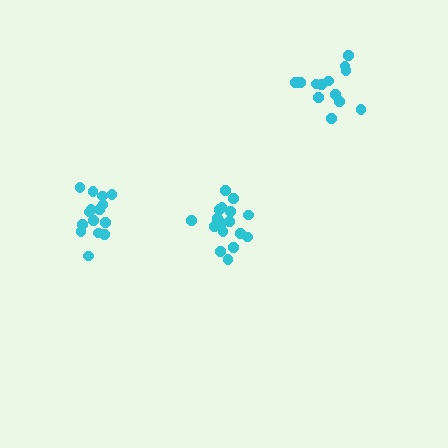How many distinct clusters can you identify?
There are 3 distinct clusters.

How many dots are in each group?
Group 1: 15 dots, Group 2: 13 dots, Group 3: 17 dots (45 total).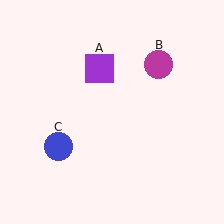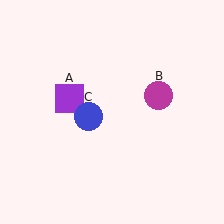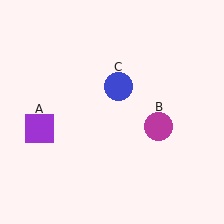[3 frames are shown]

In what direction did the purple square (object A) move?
The purple square (object A) moved down and to the left.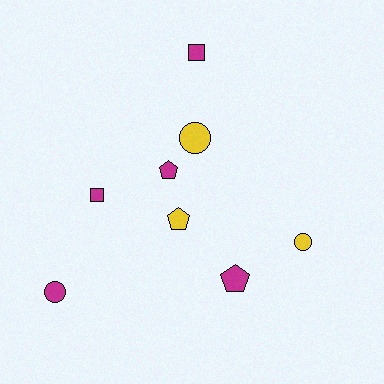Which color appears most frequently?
Magenta, with 5 objects.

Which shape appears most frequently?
Circle, with 3 objects.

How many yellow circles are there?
There are 2 yellow circles.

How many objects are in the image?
There are 8 objects.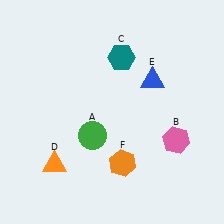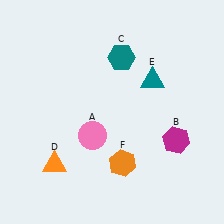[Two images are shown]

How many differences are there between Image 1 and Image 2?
There are 3 differences between the two images.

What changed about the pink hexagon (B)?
In Image 1, B is pink. In Image 2, it changed to magenta.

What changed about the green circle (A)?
In Image 1, A is green. In Image 2, it changed to pink.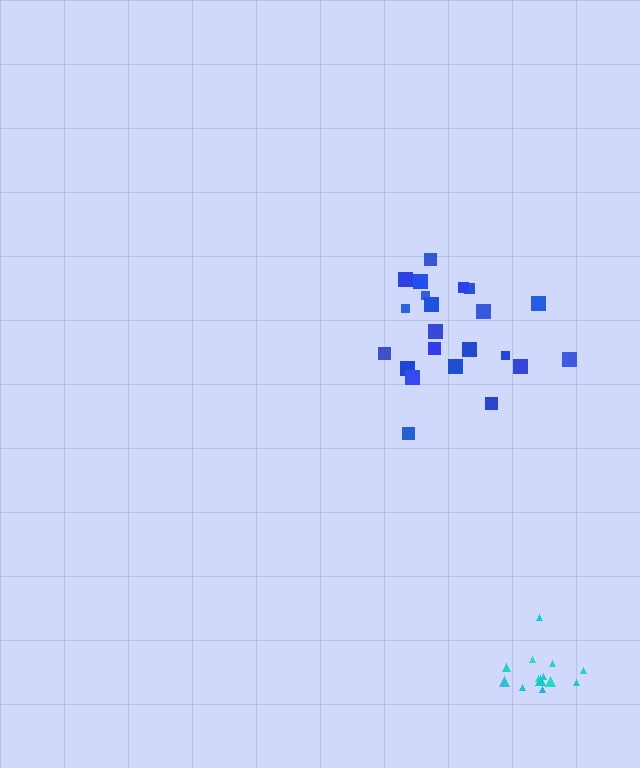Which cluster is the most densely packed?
Cyan.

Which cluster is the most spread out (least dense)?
Blue.